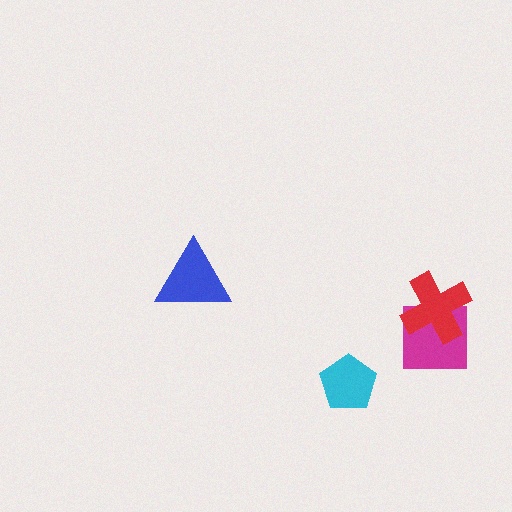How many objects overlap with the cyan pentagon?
0 objects overlap with the cyan pentagon.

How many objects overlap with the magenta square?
1 object overlaps with the magenta square.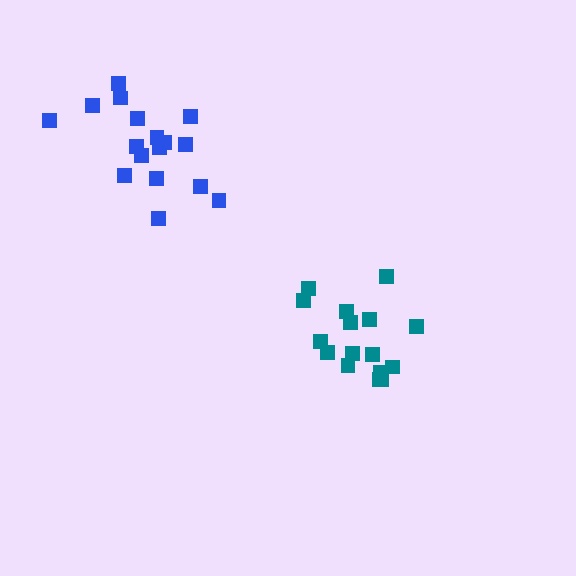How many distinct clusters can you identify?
There are 2 distinct clusters.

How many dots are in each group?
Group 1: 17 dots, Group 2: 16 dots (33 total).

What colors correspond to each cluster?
The clusters are colored: blue, teal.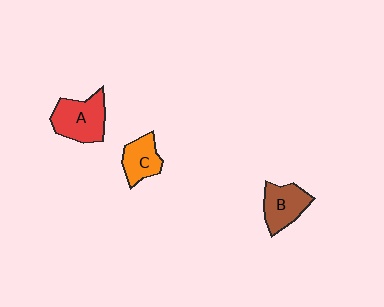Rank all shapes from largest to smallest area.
From largest to smallest: A (red), B (brown), C (orange).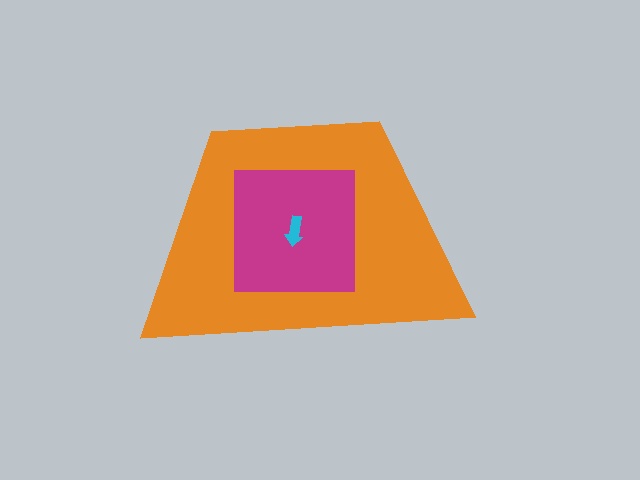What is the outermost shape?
The orange trapezoid.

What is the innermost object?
The cyan arrow.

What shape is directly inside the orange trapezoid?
The magenta square.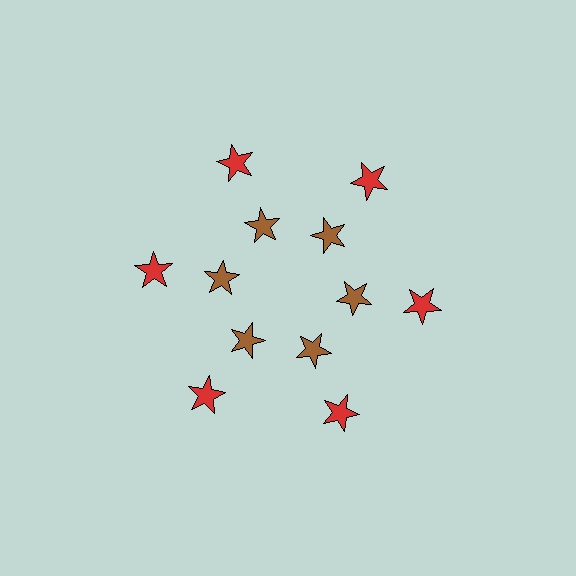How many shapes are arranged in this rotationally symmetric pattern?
There are 12 shapes, arranged in 6 groups of 2.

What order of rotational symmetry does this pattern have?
This pattern has 6-fold rotational symmetry.